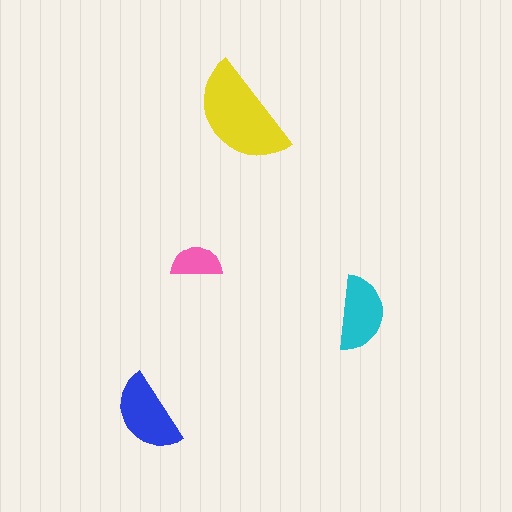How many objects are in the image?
There are 4 objects in the image.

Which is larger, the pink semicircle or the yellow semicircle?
The yellow one.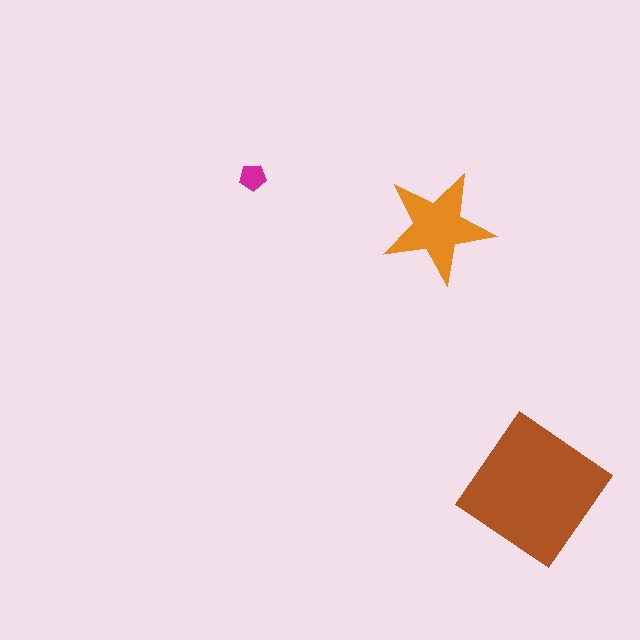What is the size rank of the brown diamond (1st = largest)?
1st.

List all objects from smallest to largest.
The magenta pentagon, the orange star, the brown diamond.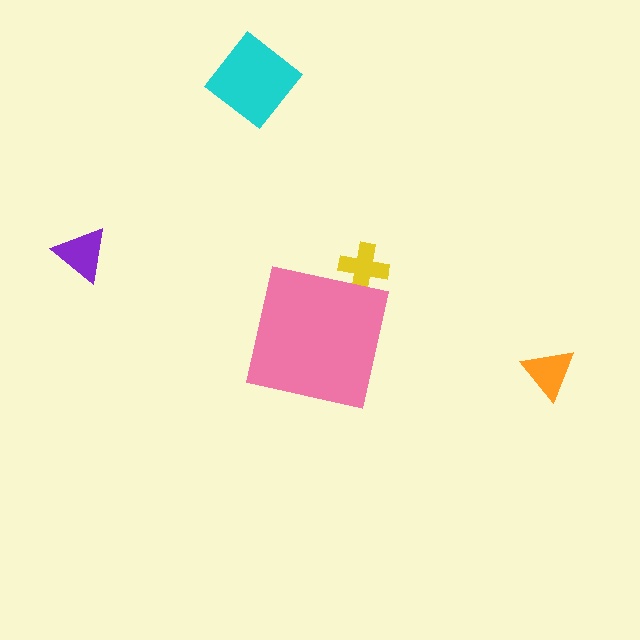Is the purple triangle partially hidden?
No, the purple triangle is fully visible.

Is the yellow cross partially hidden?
Yes, the yellow cross is partially hidden behind the pink square.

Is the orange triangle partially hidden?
No, the orange triangle is fully visible.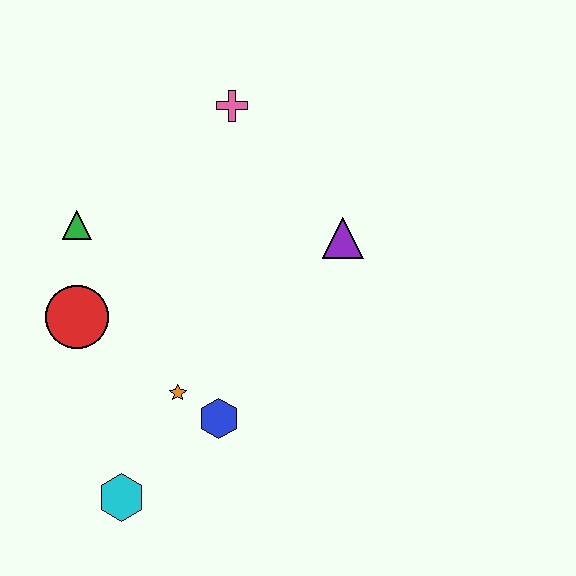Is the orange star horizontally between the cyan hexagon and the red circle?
No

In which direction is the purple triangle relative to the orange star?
The purple triangle is to the right of the orange star.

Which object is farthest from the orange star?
The pink cross is farthest from the orange star.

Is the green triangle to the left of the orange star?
Yes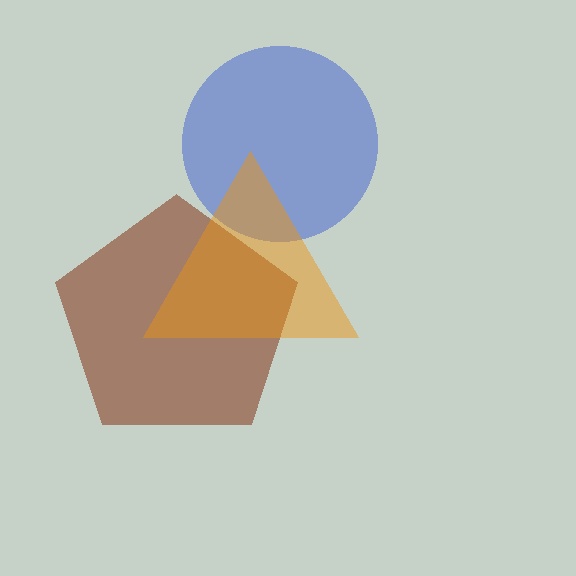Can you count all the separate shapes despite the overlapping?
Yes, there are 3 separate shapes.